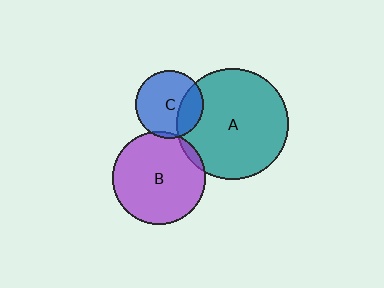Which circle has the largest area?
Circle A (teal).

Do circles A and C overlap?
Yes.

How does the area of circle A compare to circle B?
Approximately 1.4 times.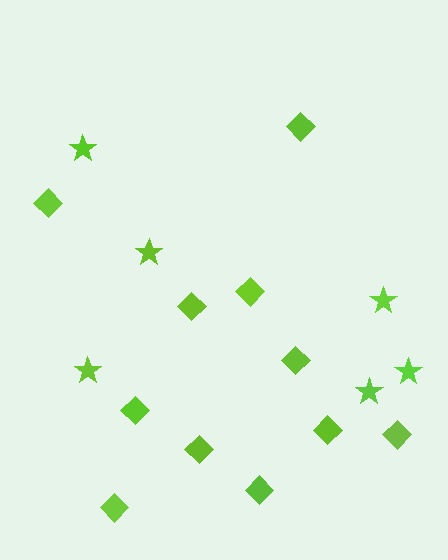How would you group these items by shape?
There are 2 groups: one group of diamonds (11) and one group of stars (6).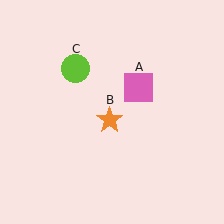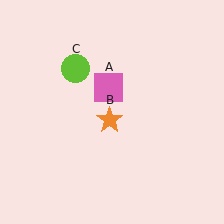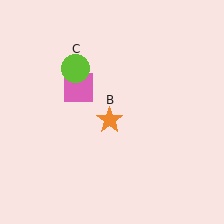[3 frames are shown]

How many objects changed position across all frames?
1 object changed position: pink square (object A).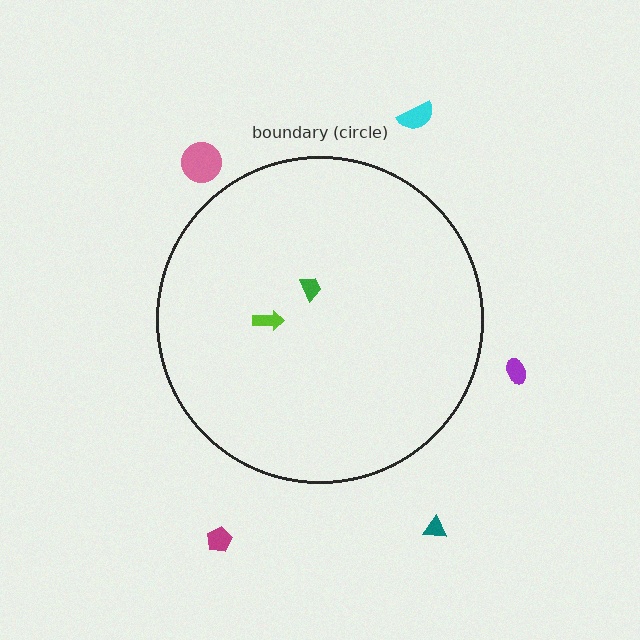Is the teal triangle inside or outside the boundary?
Outside.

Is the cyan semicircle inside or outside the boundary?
Outside.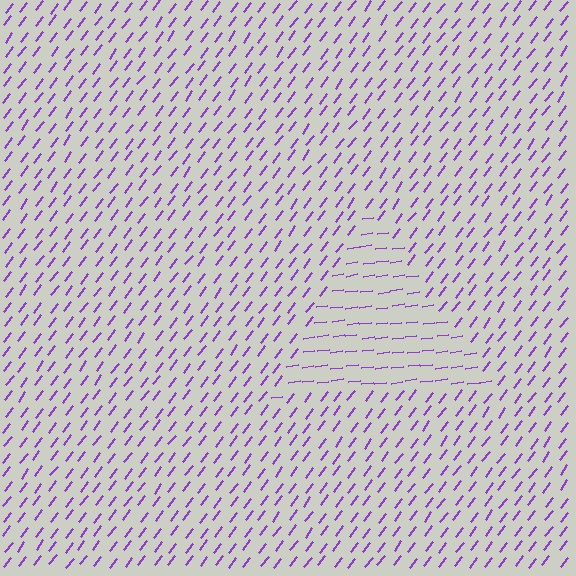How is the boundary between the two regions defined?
The boundary is defined purely by a change in line orientation (approximately 45 degrees difference). All lines are the same color and thickness.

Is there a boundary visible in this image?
Yes, there is a texture boundary formed by a change in line orientation.